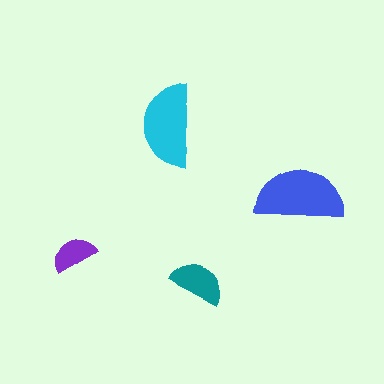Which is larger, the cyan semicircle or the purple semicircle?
The cyan one.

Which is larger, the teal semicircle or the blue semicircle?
The blue one.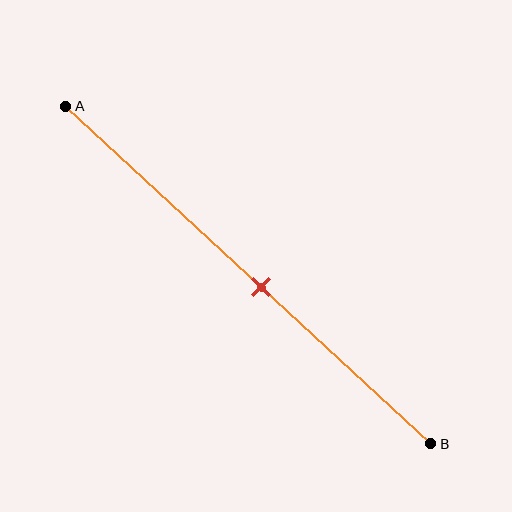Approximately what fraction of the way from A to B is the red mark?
The red mark is approximately 55% of the way from A to B.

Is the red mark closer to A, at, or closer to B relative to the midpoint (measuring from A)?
The red mark is closer to point B than the midpoint of segment AB.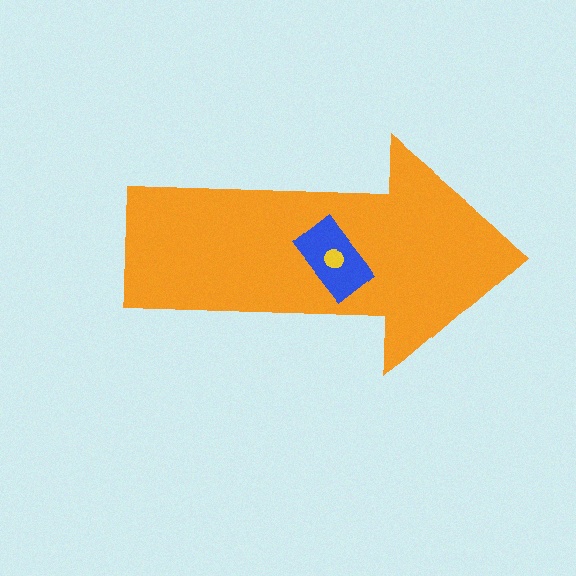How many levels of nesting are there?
3.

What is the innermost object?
The yellow circle.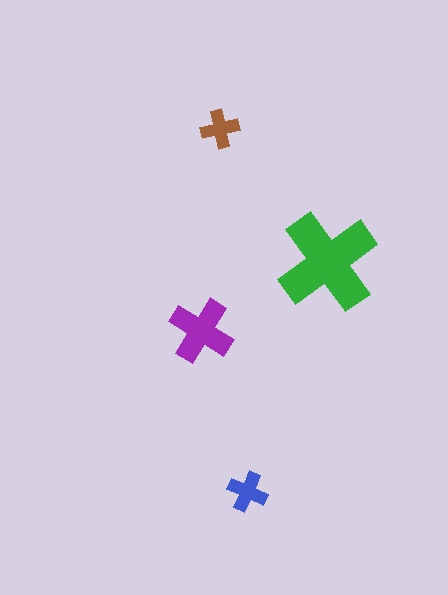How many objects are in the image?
There are 4 objects in the image.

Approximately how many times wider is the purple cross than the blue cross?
About 1.5 times wider.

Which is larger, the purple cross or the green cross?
The green one.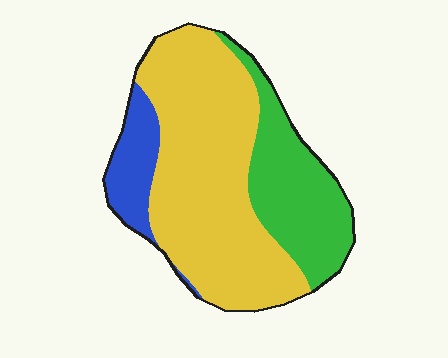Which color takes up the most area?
Yellow, at roughly 60%.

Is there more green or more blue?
Green.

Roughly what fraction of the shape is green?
Green covers around 25% of the shape.